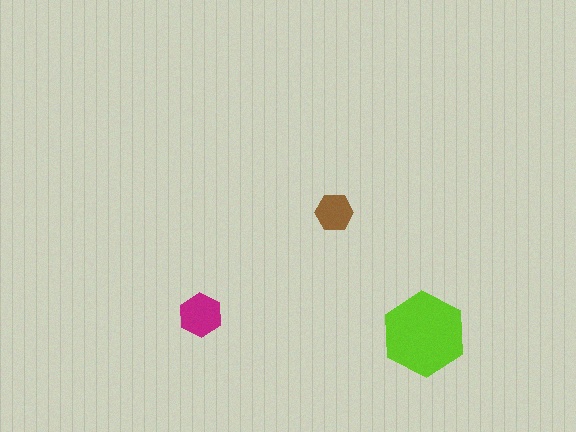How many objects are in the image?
There are 3 objects in the image.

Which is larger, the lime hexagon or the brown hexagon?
The lime one.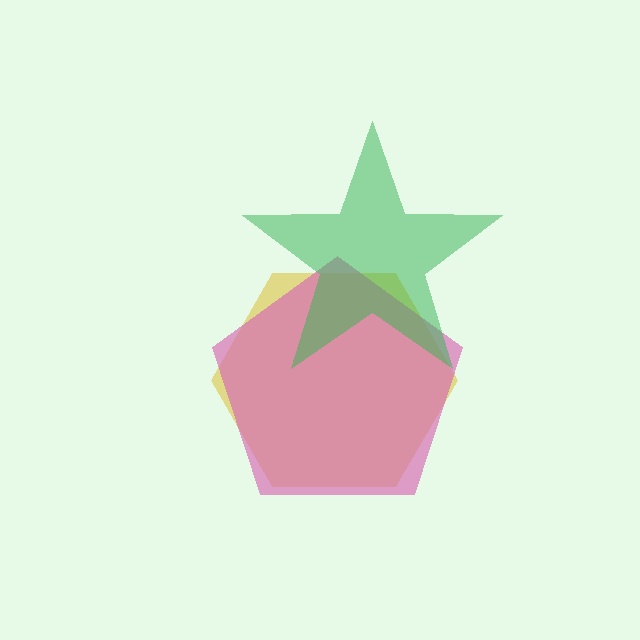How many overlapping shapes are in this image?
There are 3 overlapping shapes in the image.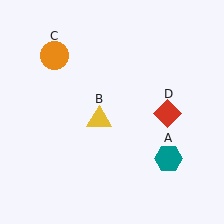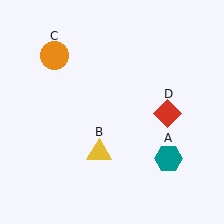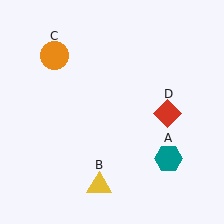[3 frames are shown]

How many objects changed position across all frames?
1 object changed position: yellow triangle (object B).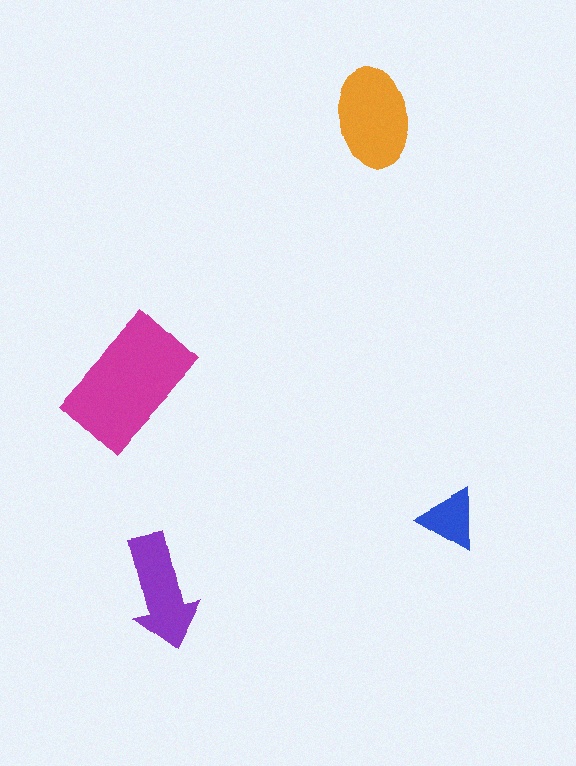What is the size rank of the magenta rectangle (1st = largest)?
1st.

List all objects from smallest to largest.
The blue triangle, the purple arrow, the orange ellipse, the magenta rectangle.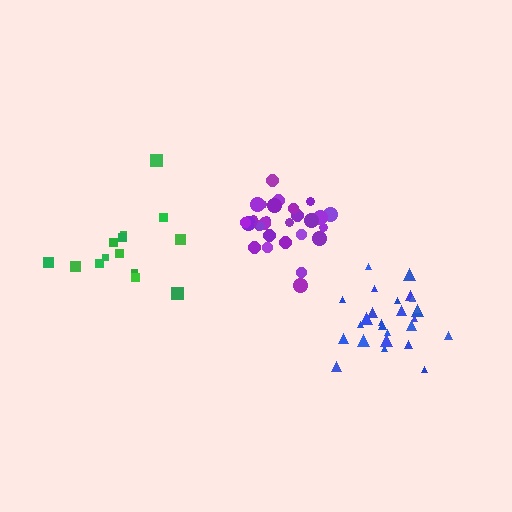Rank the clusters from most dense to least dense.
blue, purple, green.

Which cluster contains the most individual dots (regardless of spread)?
Purple (28).